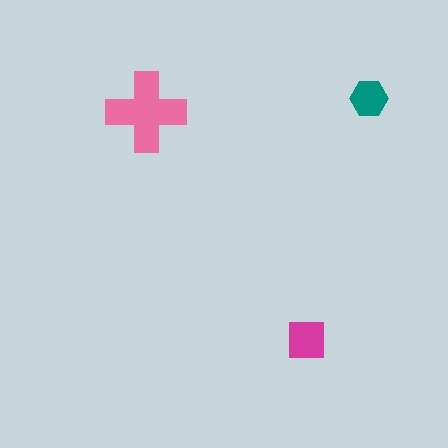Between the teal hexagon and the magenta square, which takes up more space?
The magenta square.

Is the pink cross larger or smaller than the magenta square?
Larger.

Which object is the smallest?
The teal hexagon.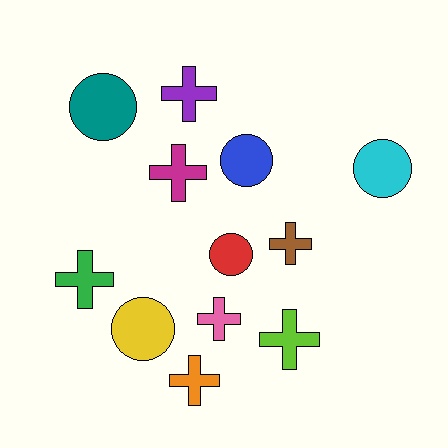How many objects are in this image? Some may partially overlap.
There are 12 objects.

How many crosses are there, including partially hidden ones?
There are 7 crosses.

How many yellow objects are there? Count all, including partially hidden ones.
There is 1 yellow object.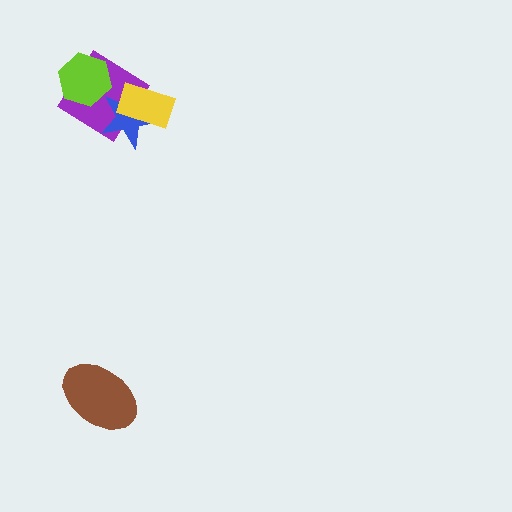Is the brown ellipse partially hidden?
No, no other shape covers it.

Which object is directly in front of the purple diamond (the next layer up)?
The blue star is directly in front of the purple diamond.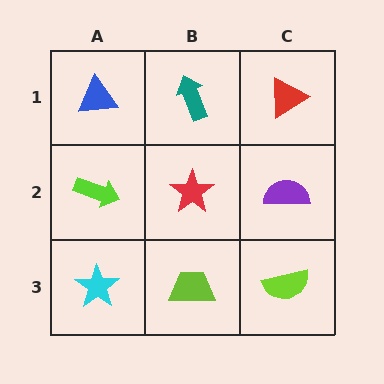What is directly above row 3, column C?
A purple semicircle.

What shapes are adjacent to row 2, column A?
A blue triangle (row 1, column A), a cyan star (row 3, column A), a red star (row 2, column B).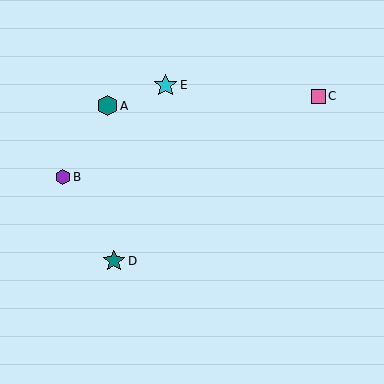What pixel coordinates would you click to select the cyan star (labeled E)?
Click at (166, 85) to select the cyan star E.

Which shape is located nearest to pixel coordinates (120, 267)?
The teal star (labeled D) at (114, 261) is nearest to that location.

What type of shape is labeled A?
Shape A is a teal hexagon.